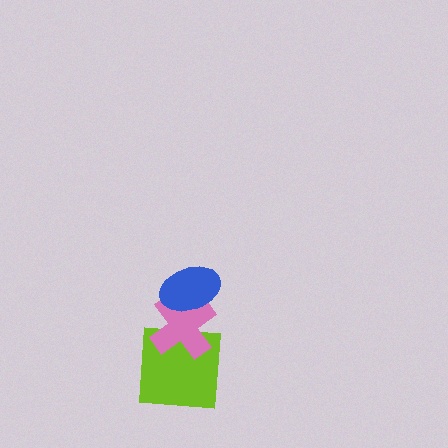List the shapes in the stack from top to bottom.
From top to bottom: the blue ellipse, the pink cross, the lime square.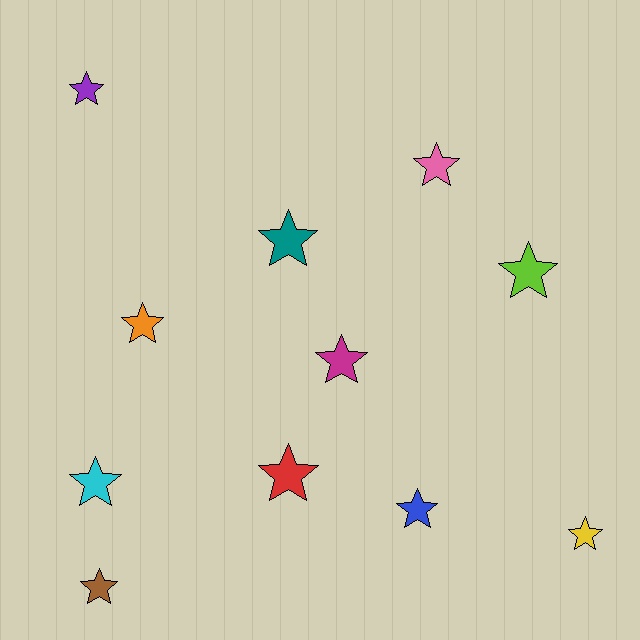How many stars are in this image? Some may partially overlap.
There are 11 stars.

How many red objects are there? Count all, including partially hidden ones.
There is 1 red object.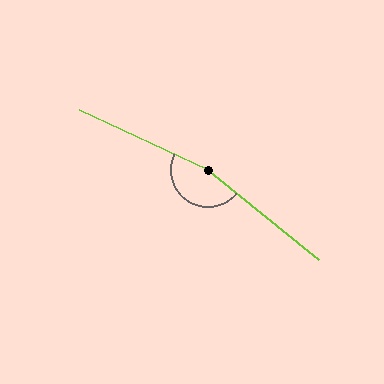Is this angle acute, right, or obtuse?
It is obtuse.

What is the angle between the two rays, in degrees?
Approximately 166 degrees.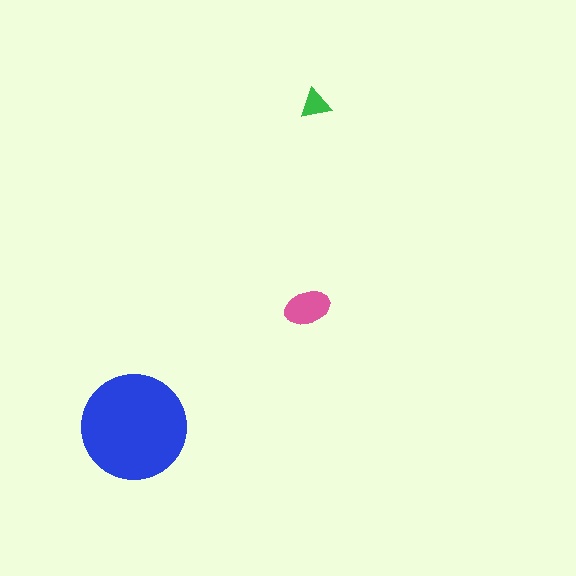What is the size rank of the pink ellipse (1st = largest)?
2nd.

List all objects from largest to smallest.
The blue circle, the pink ellipse, the green triangle.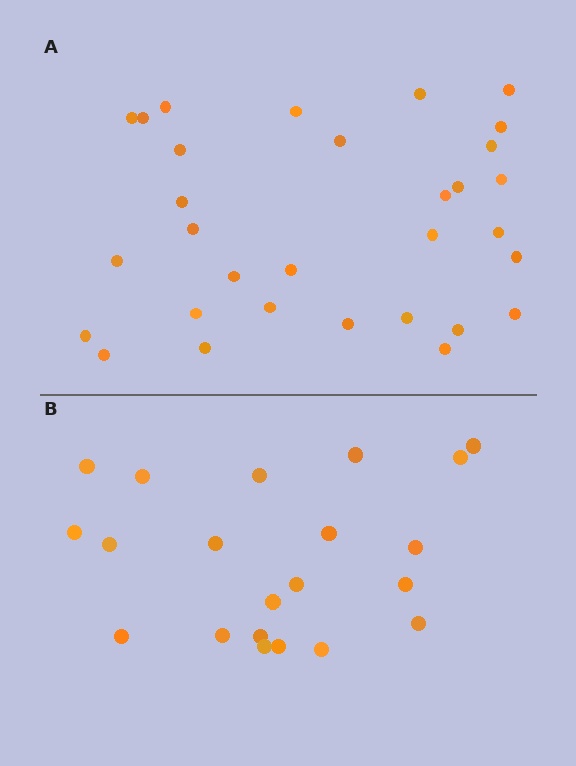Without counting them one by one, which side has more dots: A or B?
Region A (the top region) has more dots.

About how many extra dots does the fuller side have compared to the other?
Region A has roughly 10 or so more dots than region B.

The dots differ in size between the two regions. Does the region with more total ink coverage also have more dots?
No. Region B has more total ink coverage because its dots are larger, but region A actually contains more individual dots. Total area can be misleading — the number of items is what matters here.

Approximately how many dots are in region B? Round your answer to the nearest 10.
About 20 dots. (The exact count is 21, which rounds to 20.)